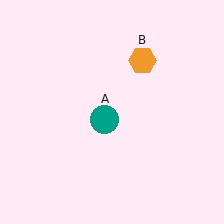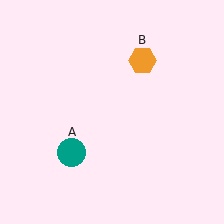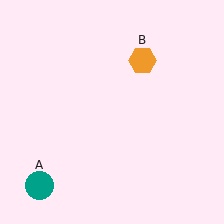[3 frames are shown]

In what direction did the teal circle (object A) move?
The teal circle (object A) moved down and to the left.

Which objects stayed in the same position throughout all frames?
Orange hexagon (object B) remained stationary.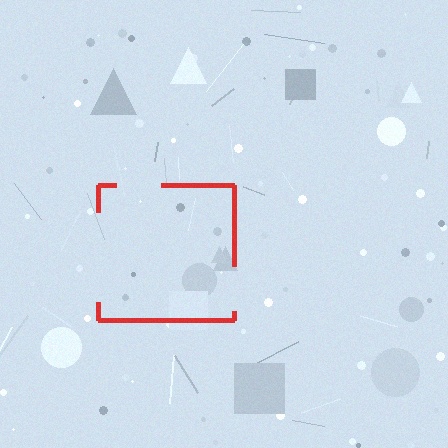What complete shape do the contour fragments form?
The contour fragments form a square.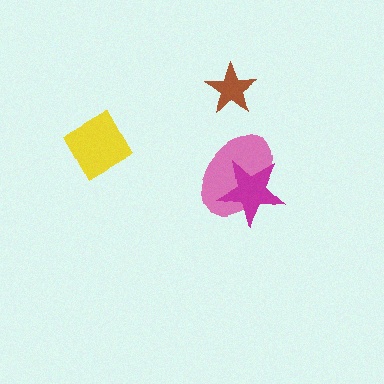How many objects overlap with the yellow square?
0 objects overlap with the yellow square.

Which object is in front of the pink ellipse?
The magenta star is in front of the pink ellipse.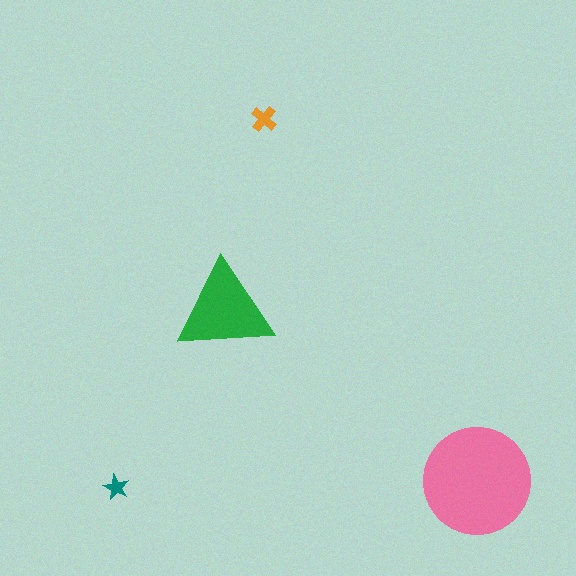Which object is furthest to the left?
The teal star is leftmost.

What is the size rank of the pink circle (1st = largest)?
1st.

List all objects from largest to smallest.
The pink circle, the green triangle, the orange cross, the teal star.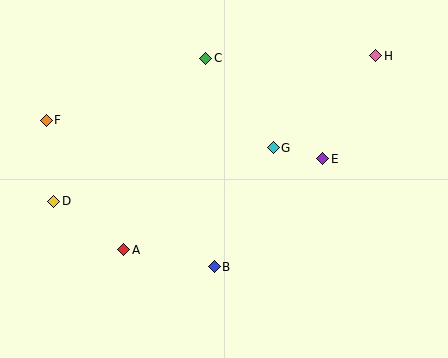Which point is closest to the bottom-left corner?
Point A is closest to the bottom-left corner.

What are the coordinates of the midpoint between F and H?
The midpoint between F and H is at (211, 88).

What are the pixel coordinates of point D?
Point D is at (54, 201).